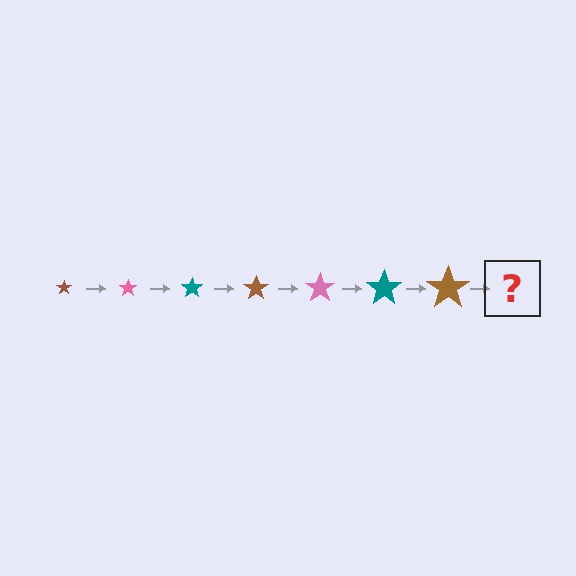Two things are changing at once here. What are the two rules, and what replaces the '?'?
The two rules are that the star grows larger each step and the color cycles through brown, pink, and teal. The '?' should be a pink star, larger than the previous one.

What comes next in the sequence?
The next element should be a pink star, larger than the previous one.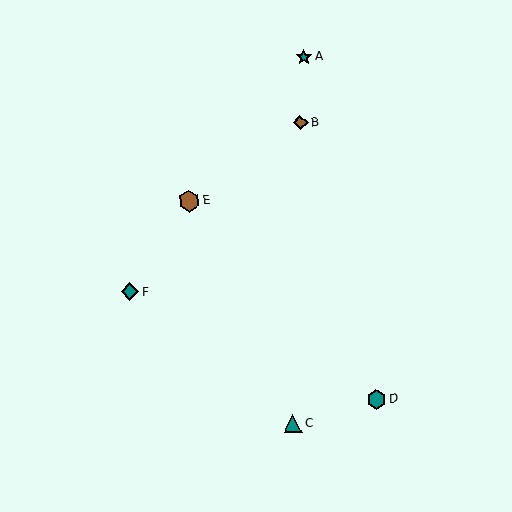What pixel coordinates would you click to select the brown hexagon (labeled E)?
Click at (189, 201) to select the brown hexagon E.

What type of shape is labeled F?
Shape F is a teal diamond.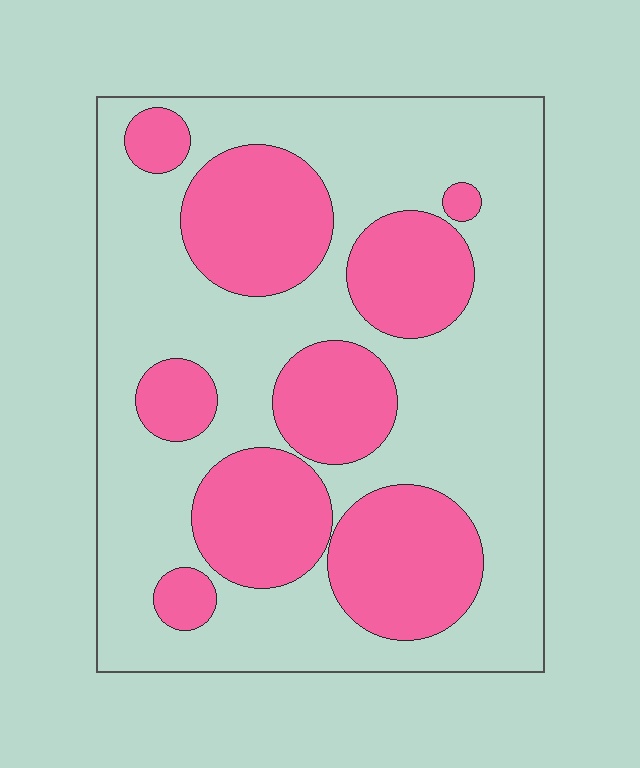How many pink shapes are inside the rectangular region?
9.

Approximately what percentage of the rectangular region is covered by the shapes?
Approximately 35%.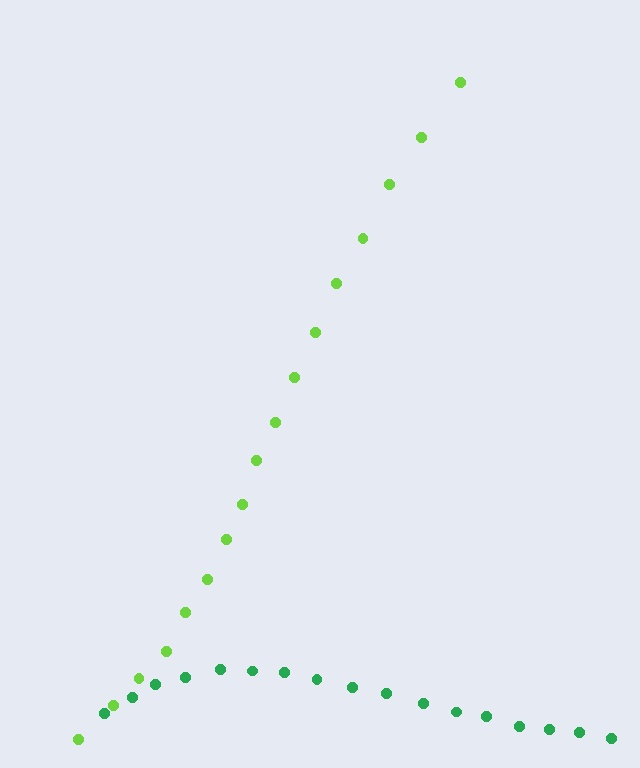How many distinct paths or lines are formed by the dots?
There are 2 distinct paths.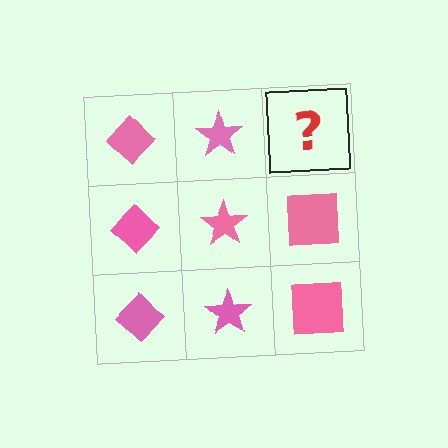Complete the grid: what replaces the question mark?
The question mark should be replaced with a pink square.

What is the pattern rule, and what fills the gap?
The rule is that each column has a consistent shape. The gap should be filled with a pink square.